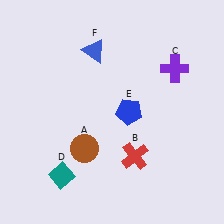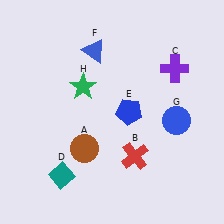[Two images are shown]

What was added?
A blue circle (G), a green star (H) were added in Image 2.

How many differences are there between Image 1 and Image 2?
There are 2 differences between the two images.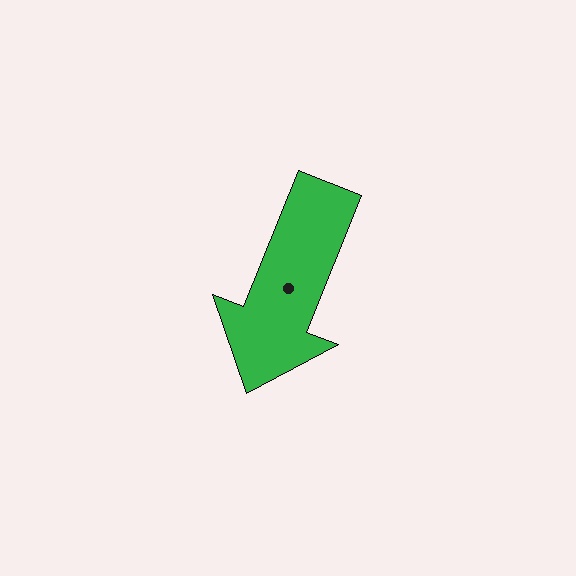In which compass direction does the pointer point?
South.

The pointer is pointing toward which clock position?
Roughly 7 o'clock.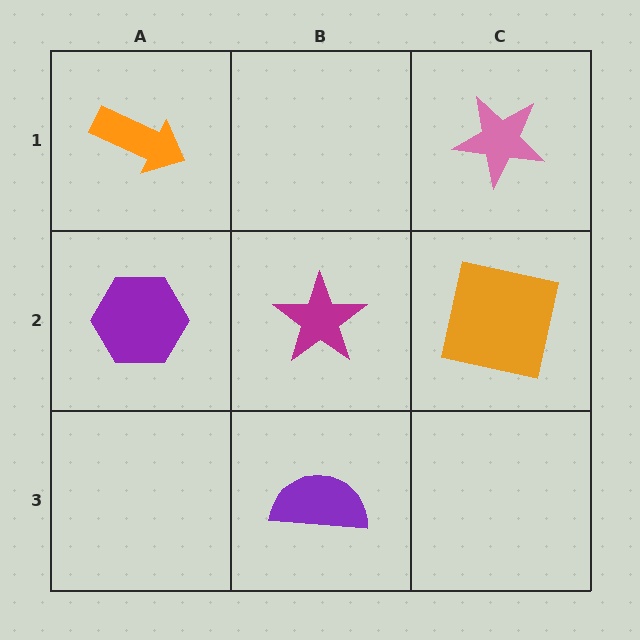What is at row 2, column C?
An orange square.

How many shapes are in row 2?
3 shapes.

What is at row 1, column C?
A pink star.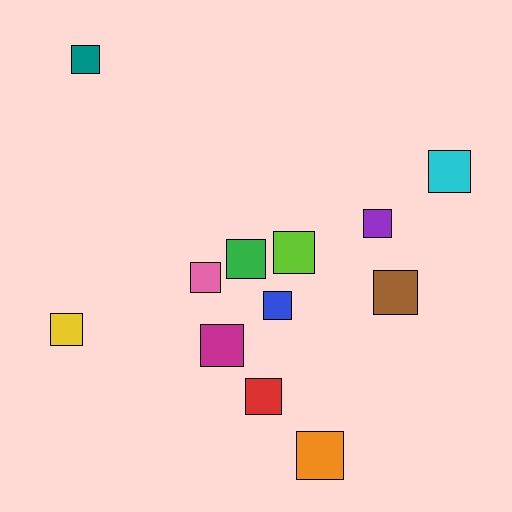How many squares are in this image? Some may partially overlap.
There are 12 squares.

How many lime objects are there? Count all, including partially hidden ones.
There is 1 lime object.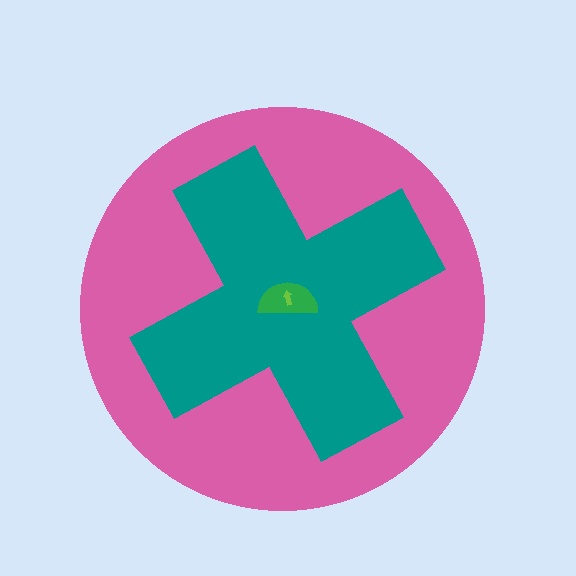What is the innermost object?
The lime arrow.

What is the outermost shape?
The pink circle.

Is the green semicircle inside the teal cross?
Yes.